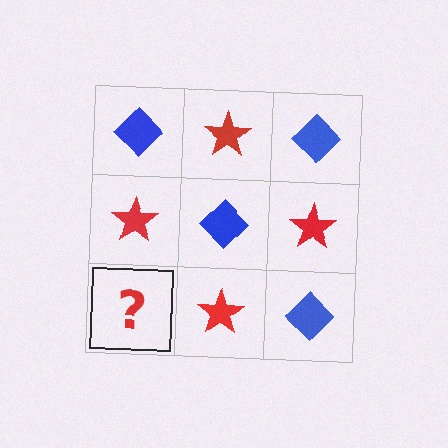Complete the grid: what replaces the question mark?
The question mark should be replaced with a blue diamond.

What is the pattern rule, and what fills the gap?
The rule is that it alternates blue diamond and red star in a checkerboard pattern. The gap should be filled with a blue diamond.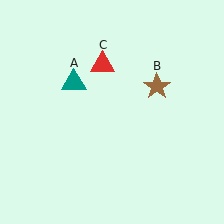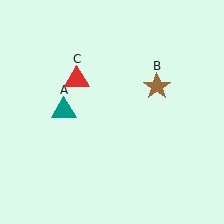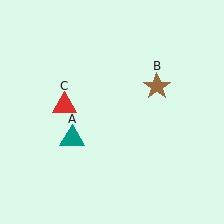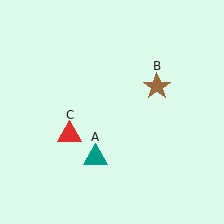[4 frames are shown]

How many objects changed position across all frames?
2 objects changed position: teal triangle (object A), red triangle (object C).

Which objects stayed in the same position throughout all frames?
Brown star (object B) remained stationary.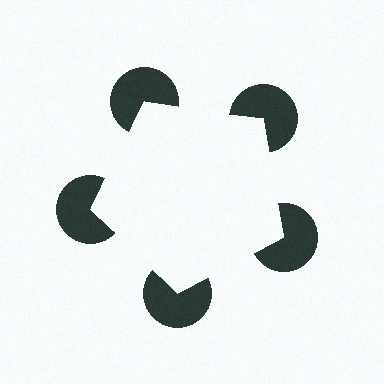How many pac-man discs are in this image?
There are 5 — one at each vertex of the illusory pentagon.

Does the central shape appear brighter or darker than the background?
It typically appears slightly brighter than the background, even though no actual brightness change is drawn.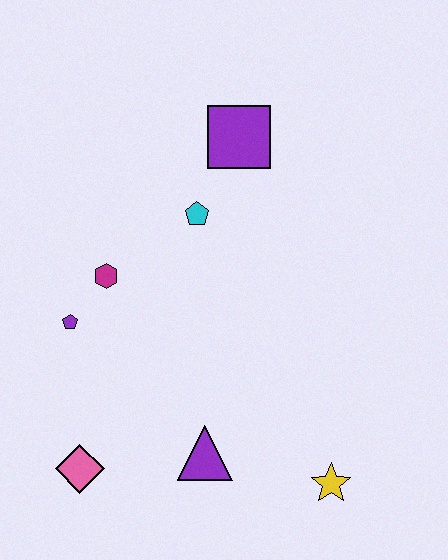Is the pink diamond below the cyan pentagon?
Yes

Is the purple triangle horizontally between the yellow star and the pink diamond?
Yes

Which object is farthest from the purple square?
The pink diamond is farthest from the purple square.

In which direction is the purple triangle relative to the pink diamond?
The purple triangle is to the right of the pink diamond.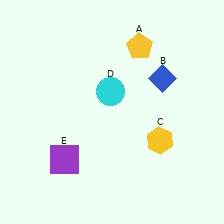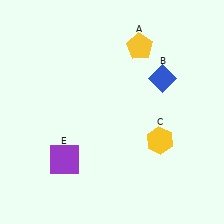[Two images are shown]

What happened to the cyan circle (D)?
The cyan circle (D) was removed in Image 2. It was in the top-left area of Image 1.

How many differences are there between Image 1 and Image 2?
There is 1 difference between the two images.